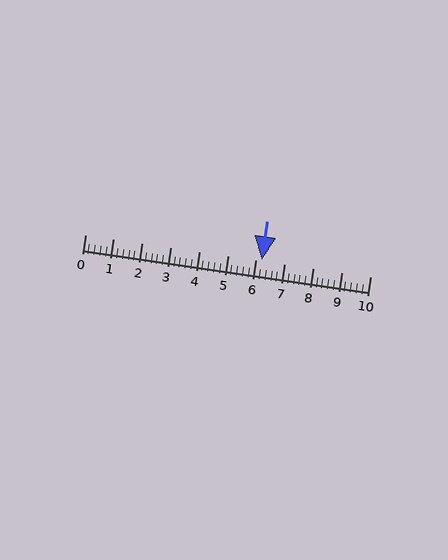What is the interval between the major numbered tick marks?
The major tick marks are spaced 1 units apart.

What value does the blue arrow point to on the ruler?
The blue arrow points to approximately 6.2.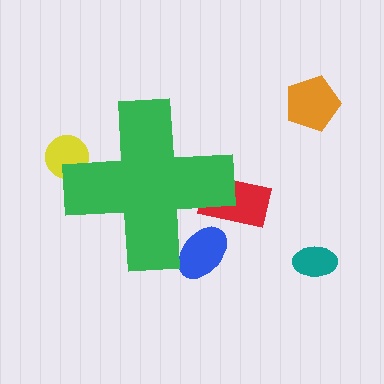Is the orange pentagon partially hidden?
No, the orange pentagon is fully visible.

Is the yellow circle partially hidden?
Yes, the yellow circle is partially hidden behind the green cross.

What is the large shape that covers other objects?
A green cross.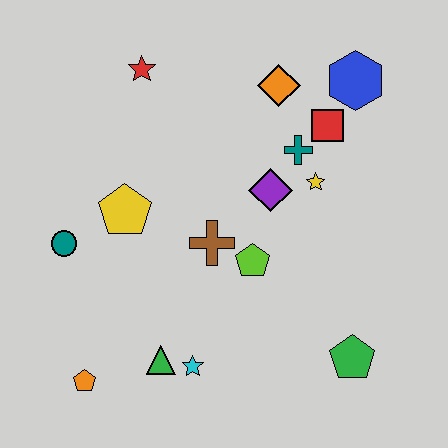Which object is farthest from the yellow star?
The orange pentagon is farthest from the yellow star.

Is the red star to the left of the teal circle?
No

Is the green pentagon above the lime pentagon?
No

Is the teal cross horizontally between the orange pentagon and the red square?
Yes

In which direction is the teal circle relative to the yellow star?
The teal circle is to the left of the yellow star.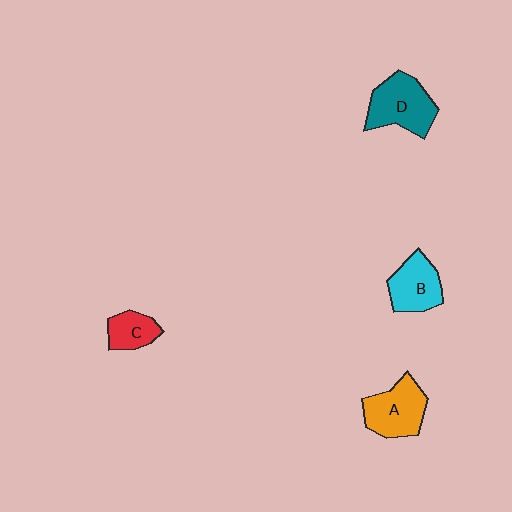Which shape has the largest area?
Shape D (teal).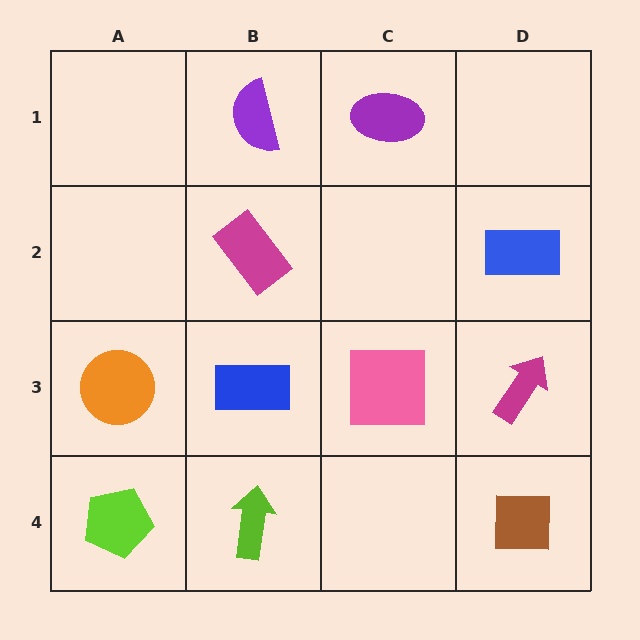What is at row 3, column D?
A magenta arrow.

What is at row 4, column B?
A lime arrow.